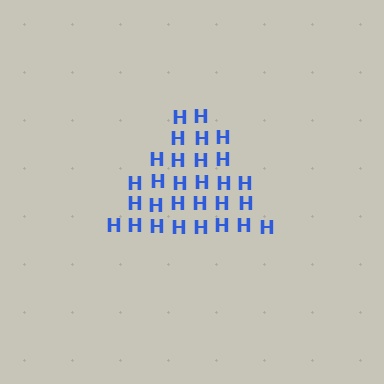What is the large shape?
The large shape is a triangle.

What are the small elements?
The small elements are letter H's.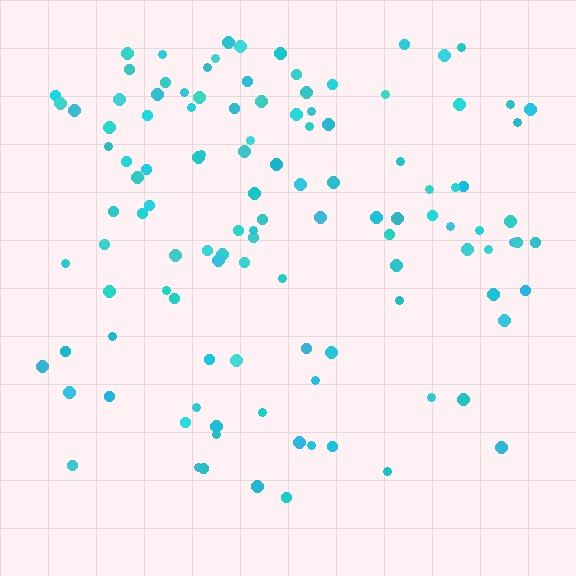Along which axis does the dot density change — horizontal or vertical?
Vertical.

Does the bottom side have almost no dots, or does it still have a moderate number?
Still a moderate number, just noticeably fewer than the top.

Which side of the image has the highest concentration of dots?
The top.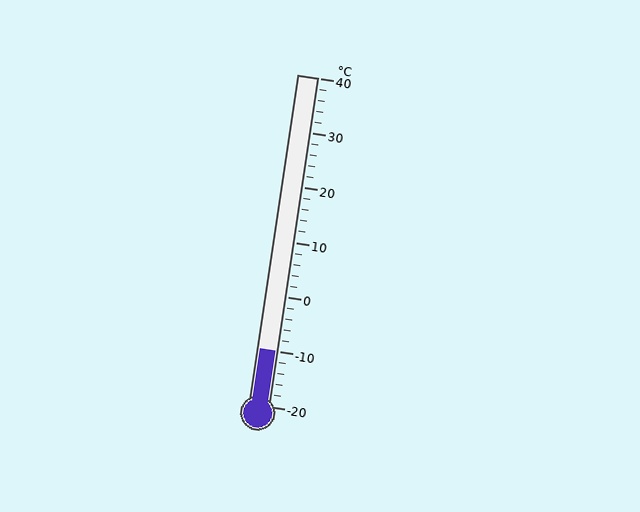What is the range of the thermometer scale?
The thermometer scale ranges from -20°C to 40°C.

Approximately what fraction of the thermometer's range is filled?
The thermometer is filled to approximately 15% of its range.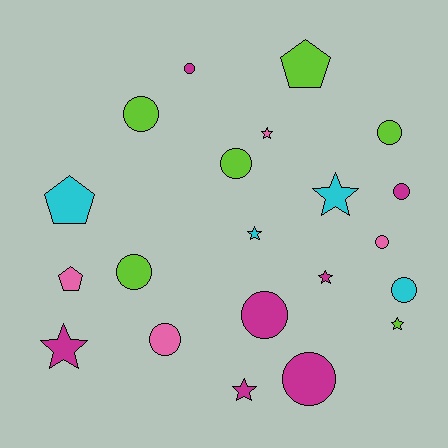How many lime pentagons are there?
There is 1 lime pentagon.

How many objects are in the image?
There are 21 objects.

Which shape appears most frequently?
Circle, with 11 objects.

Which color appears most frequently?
Magenta, with 7 objects.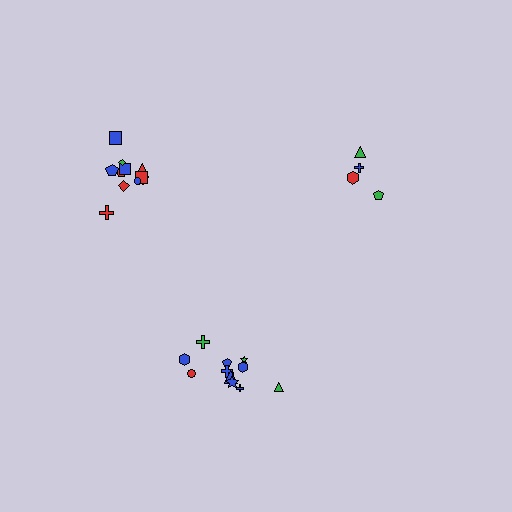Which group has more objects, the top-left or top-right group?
The top-left group.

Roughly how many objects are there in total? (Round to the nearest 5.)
Roughly 30 objects in total.